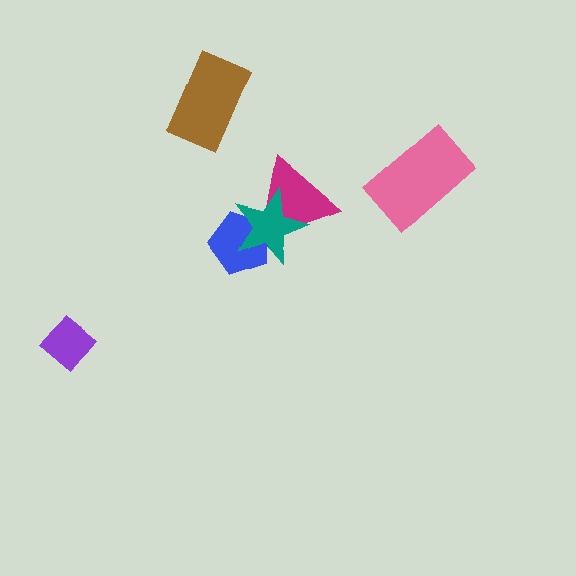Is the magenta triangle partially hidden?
Yes, it is partially covered by another shape.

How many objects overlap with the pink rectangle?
0 objects overlap with the pink rectangle.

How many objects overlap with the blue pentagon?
2 objects overlap with the blue pentagon.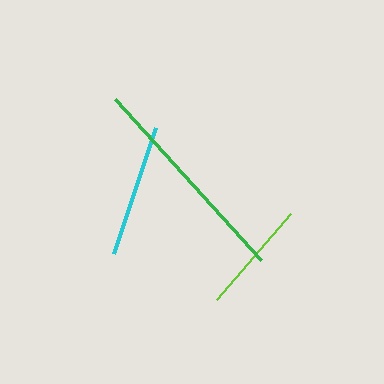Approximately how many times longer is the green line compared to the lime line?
The green line is approximately 1.9 times the length of the lime line.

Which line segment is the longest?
The green line is the longest at approximately 217 pixels.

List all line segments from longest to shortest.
From longest to shortest: green, cyan, lime.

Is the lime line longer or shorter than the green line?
The green line is longer than the lime line.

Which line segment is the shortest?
The lime line is the shortest at approximately 114 pixels.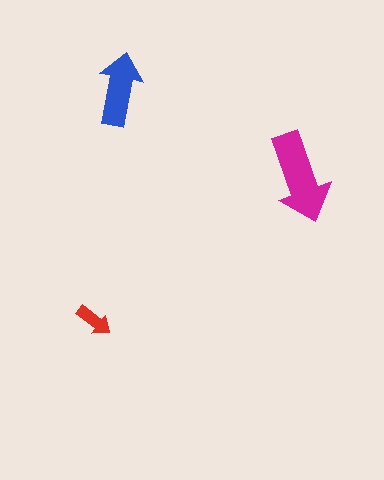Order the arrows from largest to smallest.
the magenta one, the blue one, the red one.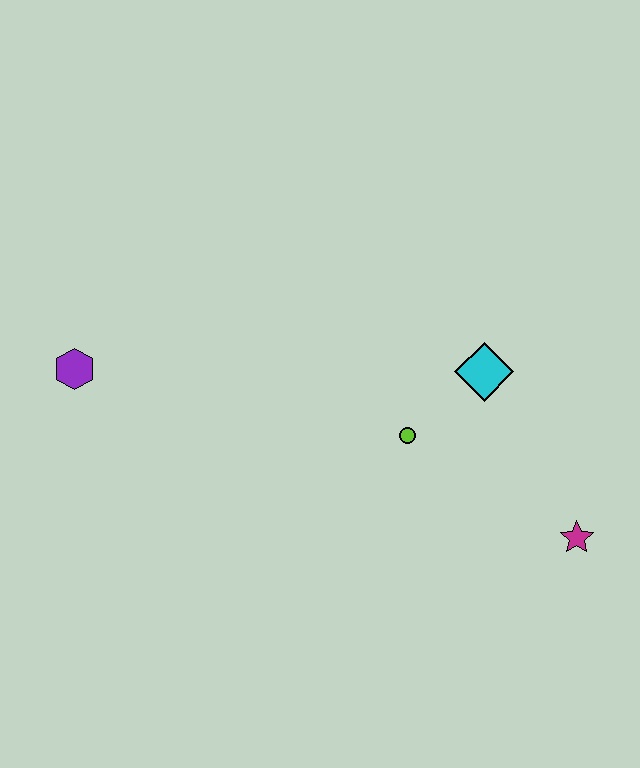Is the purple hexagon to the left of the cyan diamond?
Yes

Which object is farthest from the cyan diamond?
The purple hexagon is farthest from the cyan diamond.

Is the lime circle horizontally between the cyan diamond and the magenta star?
No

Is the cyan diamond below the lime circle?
No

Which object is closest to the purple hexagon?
The lime circle is closest to the purple hexagon.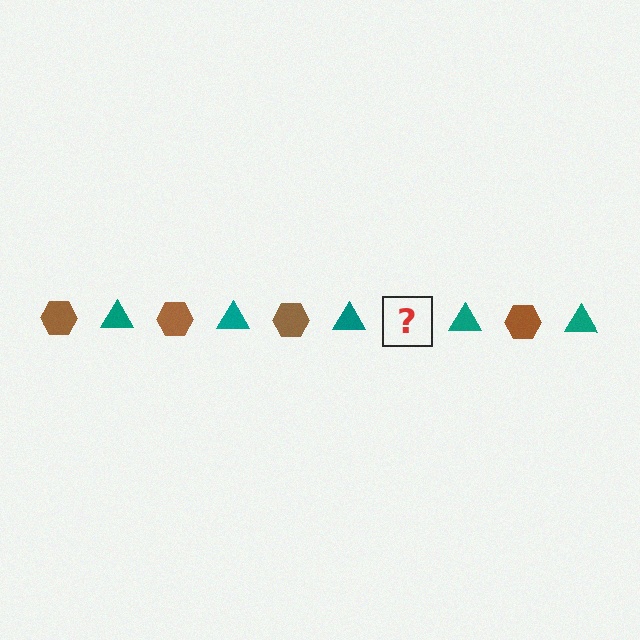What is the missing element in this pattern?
The missing element is a brown hexagon.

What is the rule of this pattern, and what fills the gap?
The rule is that the pattern alternates between brown hexagon and teal triangle. The gap should be filled with a brown hexagon.